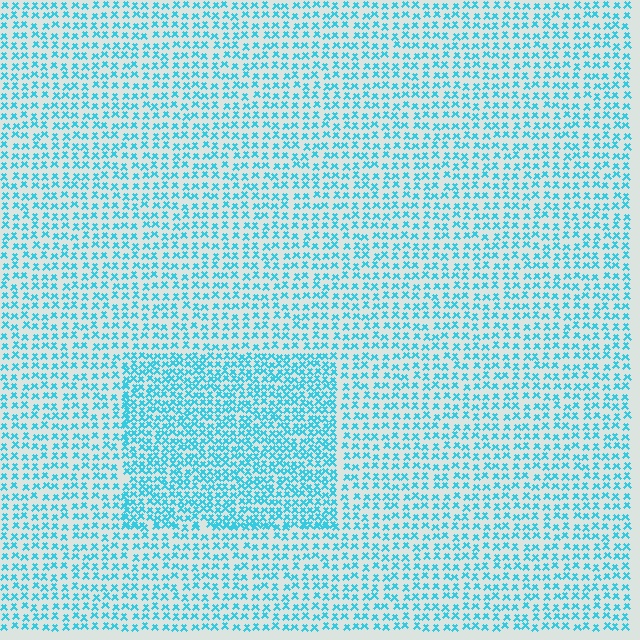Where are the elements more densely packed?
The elements are more densely packed inside the rectangle boundary.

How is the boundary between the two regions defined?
The boundary is defined by a change in element density (approximately 1.7x ratio). All elements are the same color, size, and shape.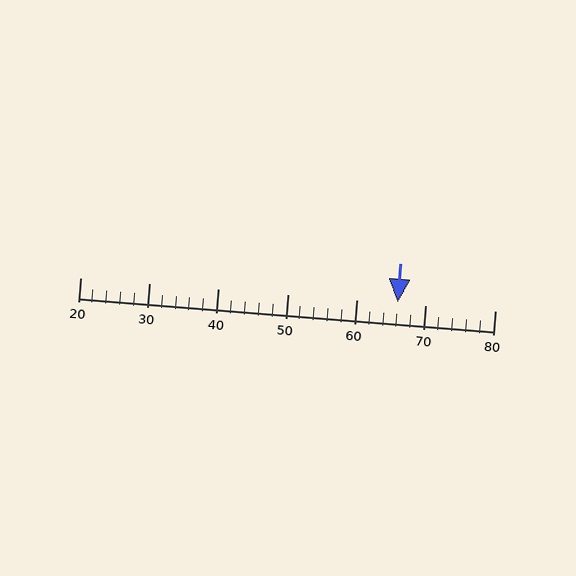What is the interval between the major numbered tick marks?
The major tick marks are spaced 10 units apart.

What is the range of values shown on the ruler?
The ruler shows values from 20 to 80.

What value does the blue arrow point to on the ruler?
The blue arrow points to approximately 66.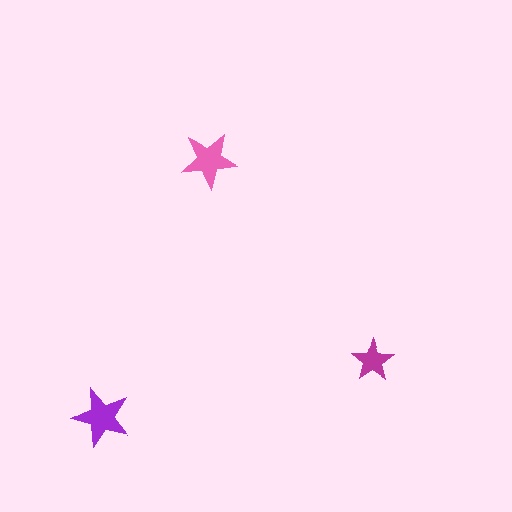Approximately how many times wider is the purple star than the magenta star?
About 1.5 times wider.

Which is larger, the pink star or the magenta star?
The pink one.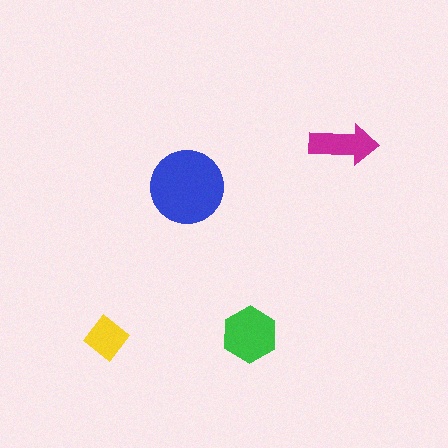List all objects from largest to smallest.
The blue circle, the green hexagon, the magenta arrow, the yellow diamond.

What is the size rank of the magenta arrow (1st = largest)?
3rd.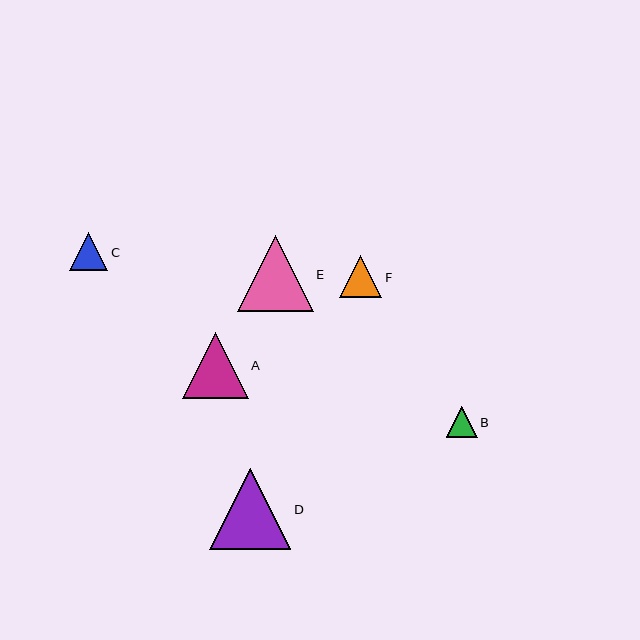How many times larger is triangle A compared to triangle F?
Triangle A is approximately 1.6 times the size of triangle F.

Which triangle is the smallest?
Triangle B is the smallest with a size of approximately 31 pixels.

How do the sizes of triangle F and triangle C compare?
Triangle F and triangle C are approximately the same size.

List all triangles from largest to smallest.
From largest to smallest: D, E, A, F, C, B.